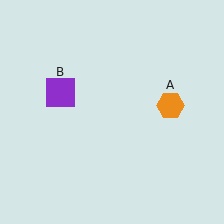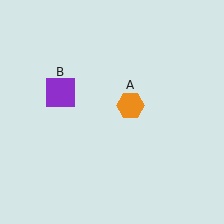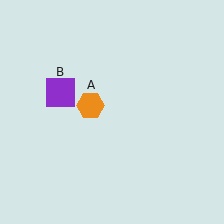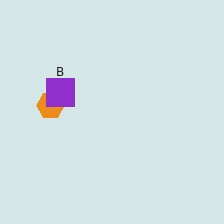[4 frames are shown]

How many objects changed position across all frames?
1 object changed position: orange hexagon (object A).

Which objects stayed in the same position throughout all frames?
Purple square (object B) remained stationary.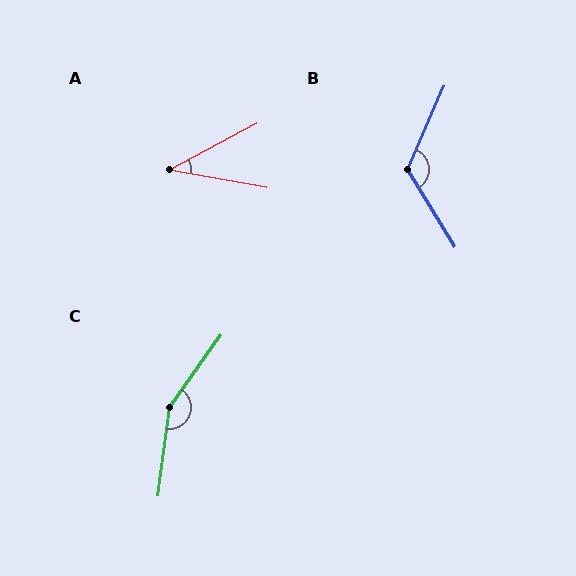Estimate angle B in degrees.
Approximately 125 degrees.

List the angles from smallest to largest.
A (38°), B (125°), C (152°).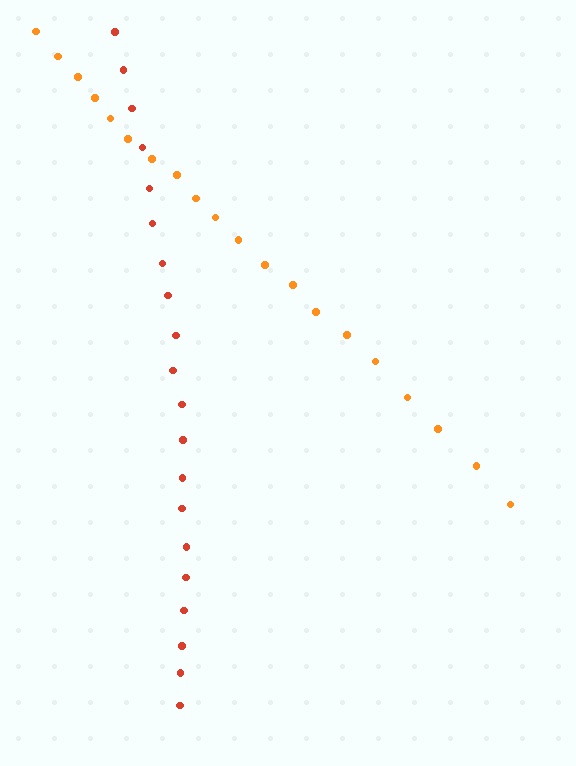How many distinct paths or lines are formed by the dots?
There are 2 distinct paths.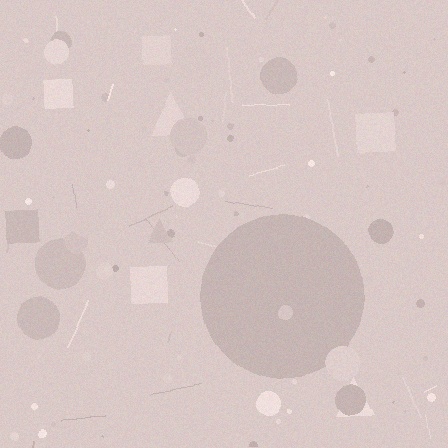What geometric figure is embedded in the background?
A circle is embedded in the background.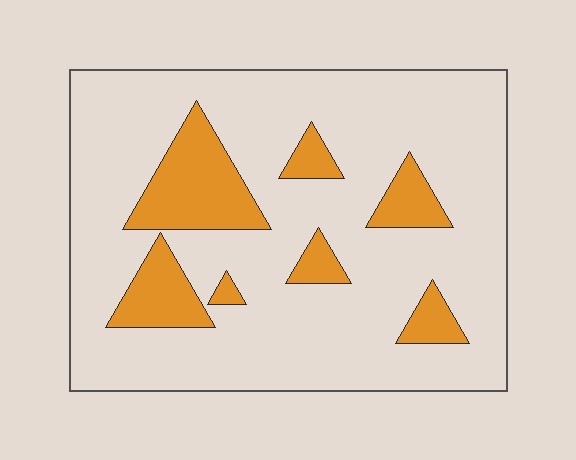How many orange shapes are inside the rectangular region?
7.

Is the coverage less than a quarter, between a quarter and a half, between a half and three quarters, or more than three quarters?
Less than a quarter.